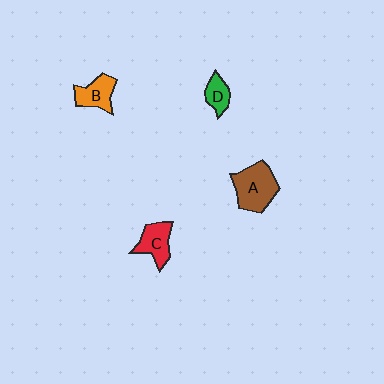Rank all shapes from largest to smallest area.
From largest to smallest: A (brown), C (red), B (orange), D (green).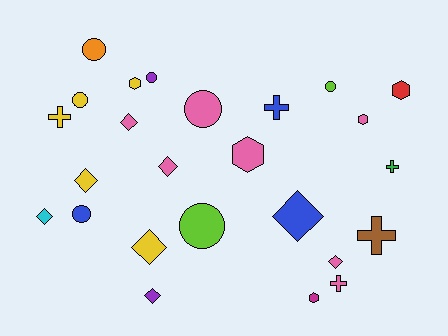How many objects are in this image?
There are 25 objects.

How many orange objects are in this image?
There is 1 orange object.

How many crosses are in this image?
There are 5 crosses.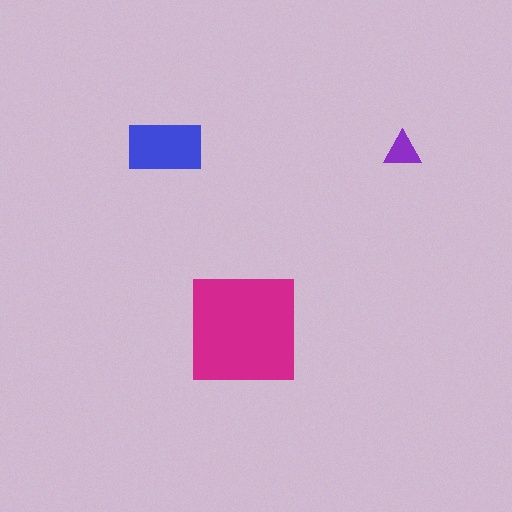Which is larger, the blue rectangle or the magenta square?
The magenta square.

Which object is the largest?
The magenta square.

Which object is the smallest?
The purple triangle.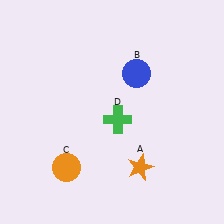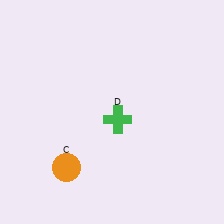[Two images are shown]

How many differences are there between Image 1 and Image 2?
There are 2 differences between the two images.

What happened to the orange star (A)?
The orange star (A) was removed in Image 2. It was in the bottom-right area of Image 1.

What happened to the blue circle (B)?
The blue circle (B) was removed in Image 2. It was in the top-right area of Image 1.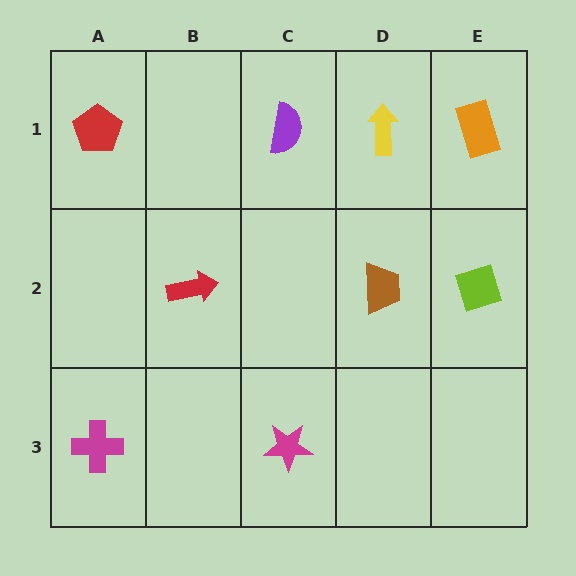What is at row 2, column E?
A lime diamond.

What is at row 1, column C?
A purple semicircle.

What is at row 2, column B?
A red arrow.